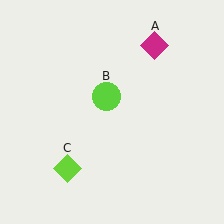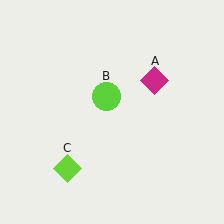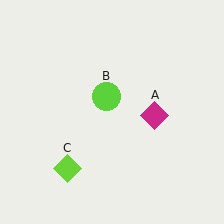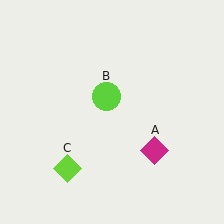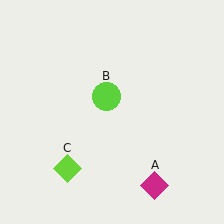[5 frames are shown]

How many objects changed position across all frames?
1 object changed position: magenta diamond (object A).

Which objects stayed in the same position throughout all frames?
Lime circle (object B) and lime diamond (object C) remained stationary.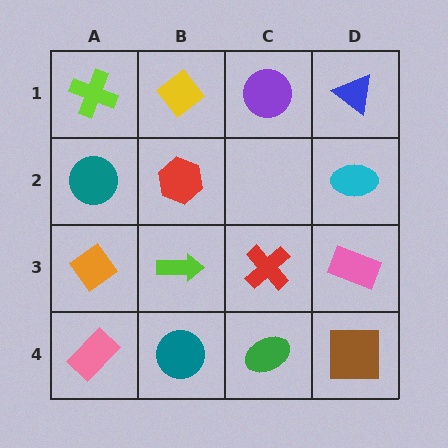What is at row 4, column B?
A teal circle.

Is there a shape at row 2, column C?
No, that cell is empty.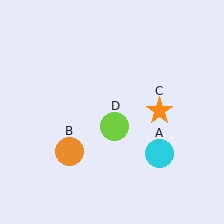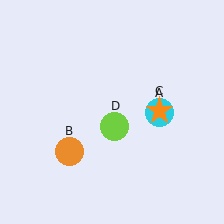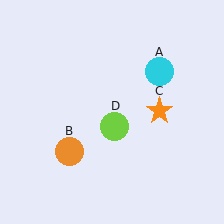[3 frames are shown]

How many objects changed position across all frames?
1 object changed position: cyan circle (object A).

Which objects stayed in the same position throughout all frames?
Orange circle (object B) and orange star (object C) and lime circle (object D) remained stationary.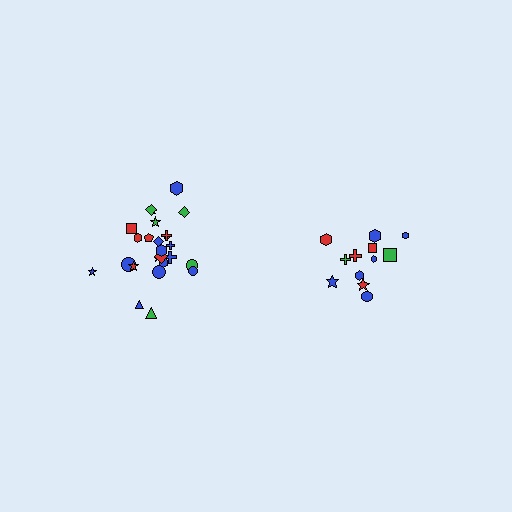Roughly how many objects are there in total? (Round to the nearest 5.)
Roughly 35 objects in total.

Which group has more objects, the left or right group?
The left group.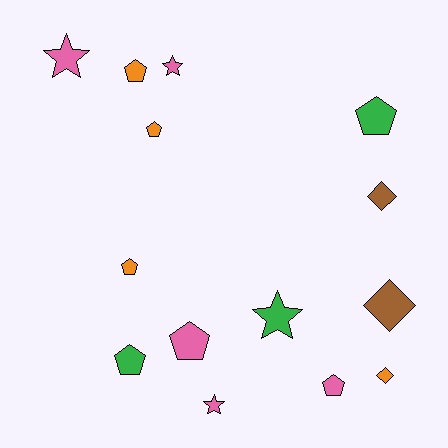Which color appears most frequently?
Pink, with 5 objects.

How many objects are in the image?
There are 14 objects.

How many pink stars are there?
There are 3 pink stars.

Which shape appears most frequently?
Pentagon, with 7 objects.